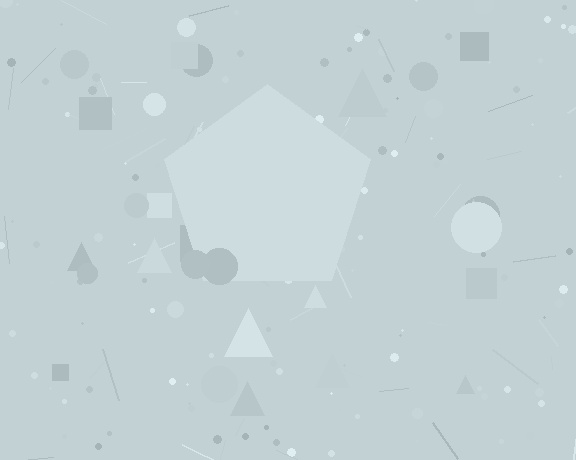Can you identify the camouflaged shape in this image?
The camouflaged shape is a pentagon.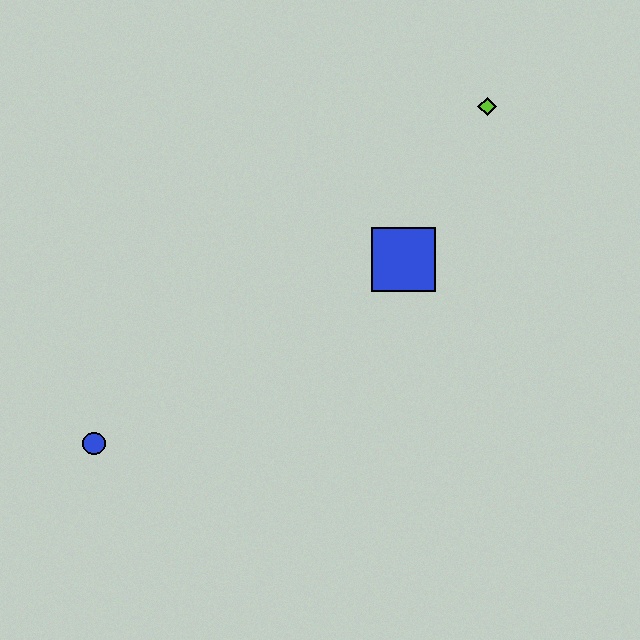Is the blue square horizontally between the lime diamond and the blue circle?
Yes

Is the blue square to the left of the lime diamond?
Yes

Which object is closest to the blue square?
The lime diamond is closest to the blue square.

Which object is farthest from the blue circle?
The lime diamond is farthest from the blue circle.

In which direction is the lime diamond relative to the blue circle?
The lime diamond is to the right of the blue circle.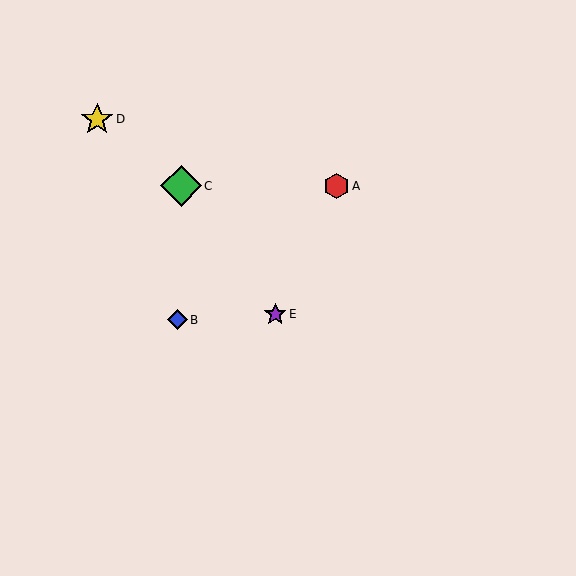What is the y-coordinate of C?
Object C is at y≈186.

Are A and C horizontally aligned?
Yes, both are at y≈186.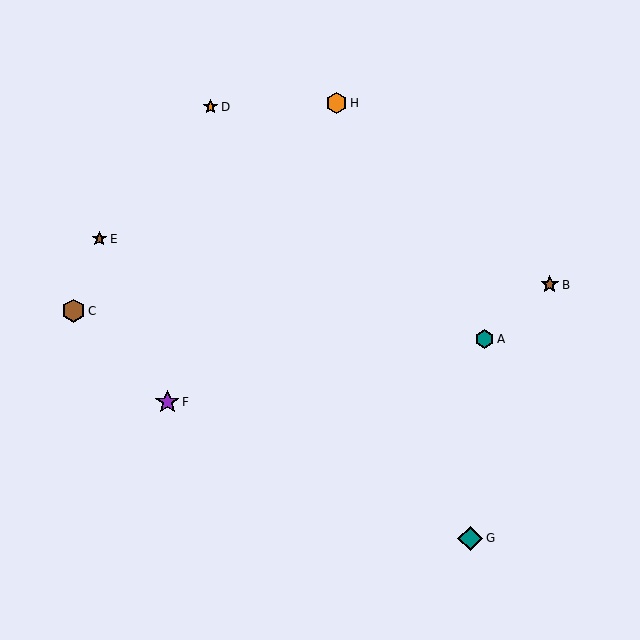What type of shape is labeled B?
Shape B is a brown star.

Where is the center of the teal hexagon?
The center of the teal hexagon is at (485, 339).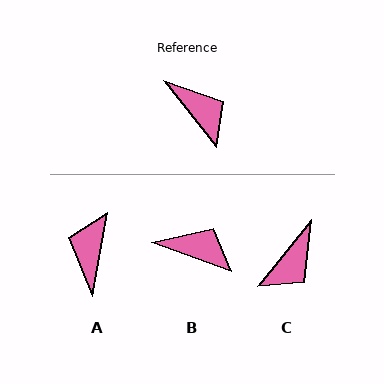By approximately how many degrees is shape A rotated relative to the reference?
Approximately 132 degrees counter-clockwise.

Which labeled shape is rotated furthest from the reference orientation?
A, about 132 degrees away.